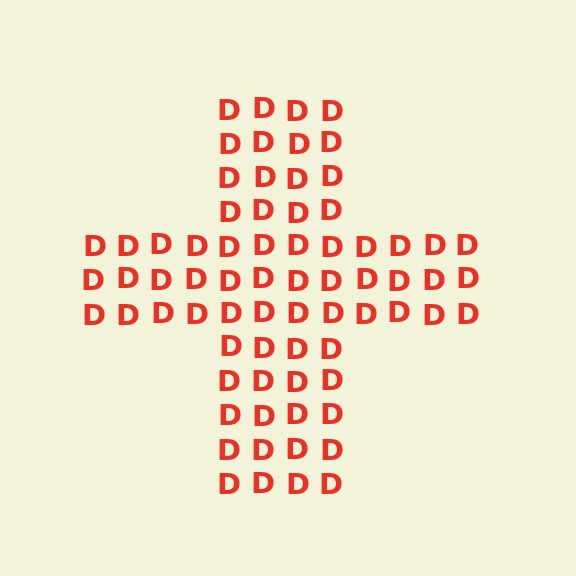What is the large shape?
The large shape is a cross.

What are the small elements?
The small elements are letter D's.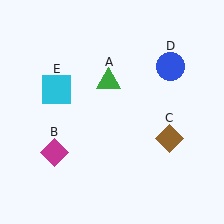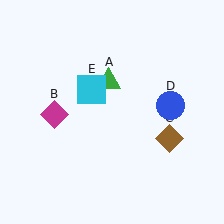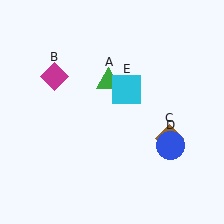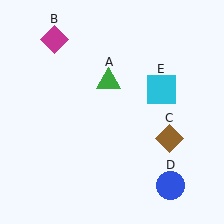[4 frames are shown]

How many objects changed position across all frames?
3 objects changed position: magenta diamond (object B), blue circle (object D), cyan square (object E).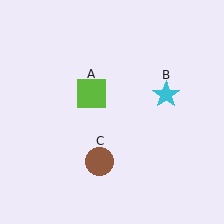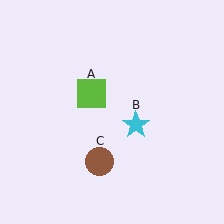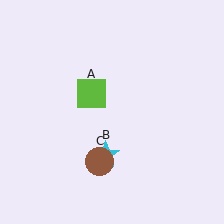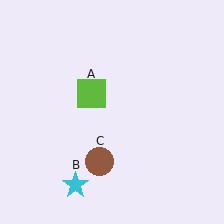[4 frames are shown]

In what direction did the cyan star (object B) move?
The cyan star (object B) moved down and to the left.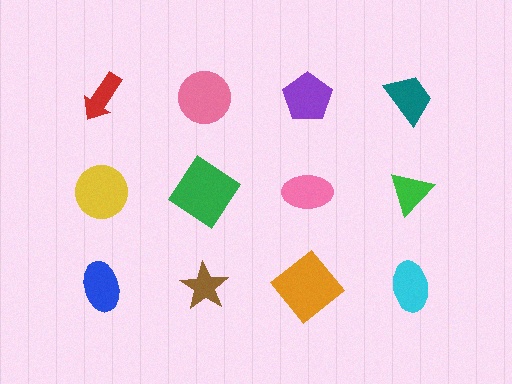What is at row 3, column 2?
A brown star.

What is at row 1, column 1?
A red arrow.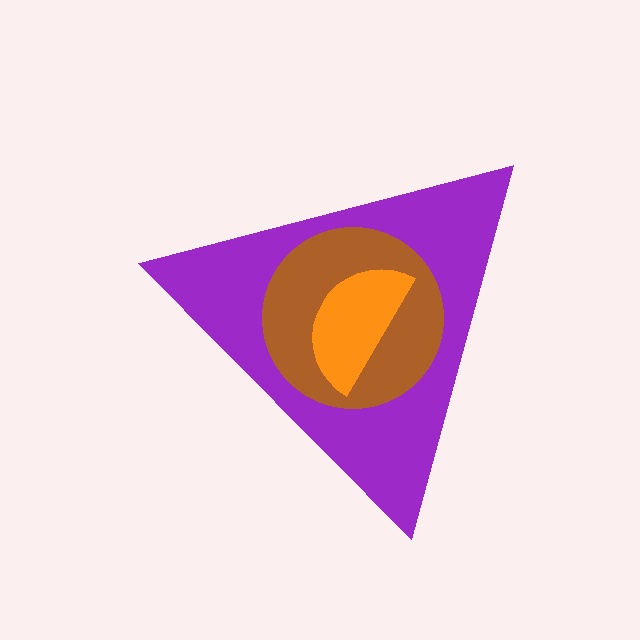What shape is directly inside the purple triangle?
The brown circle.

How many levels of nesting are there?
3.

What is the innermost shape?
The orange semicircle.